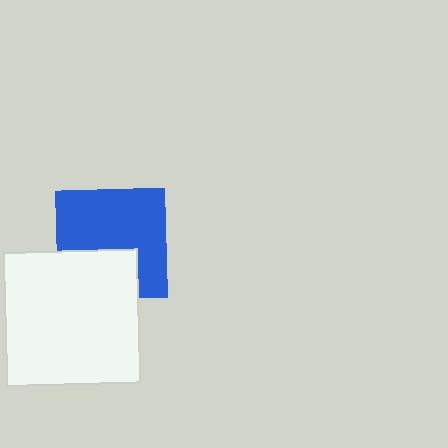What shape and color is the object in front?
The object in front is a white square.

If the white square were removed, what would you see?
You would see the complete blue square.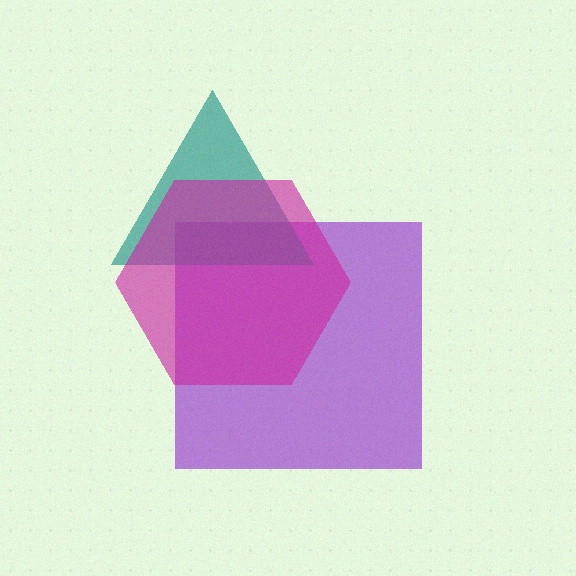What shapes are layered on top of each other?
The layered shapes are: a purple square, a teal triangle, a magenta hexagon.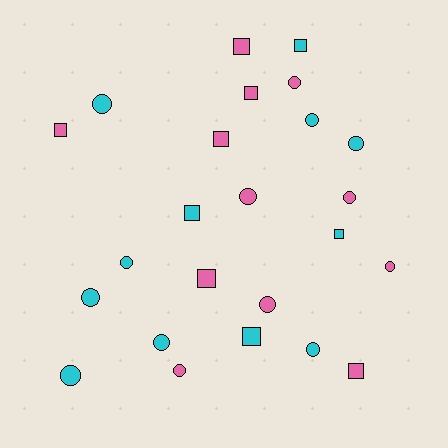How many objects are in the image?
There are 24 objects.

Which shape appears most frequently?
Circle, with 14 objects.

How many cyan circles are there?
There are 8 cyan circles.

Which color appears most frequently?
Pink, with 12 objects.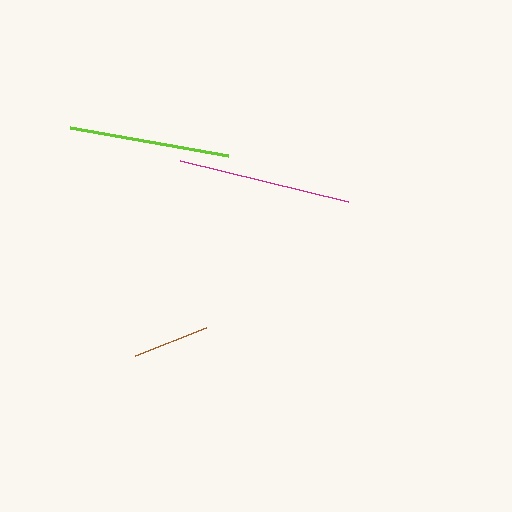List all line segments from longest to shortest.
From longest to shortest: magenta, lime, brown.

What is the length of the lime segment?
The lime segment is approximately 161 pixels long.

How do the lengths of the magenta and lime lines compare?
The magenta and lime lines are approximately the same length.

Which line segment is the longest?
The magenta line is the longest at approximately 173 pixels.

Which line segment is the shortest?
The brown line is the shortest at approximately 76 pixels.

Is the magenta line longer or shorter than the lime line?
The magenta line is longer than the lime line.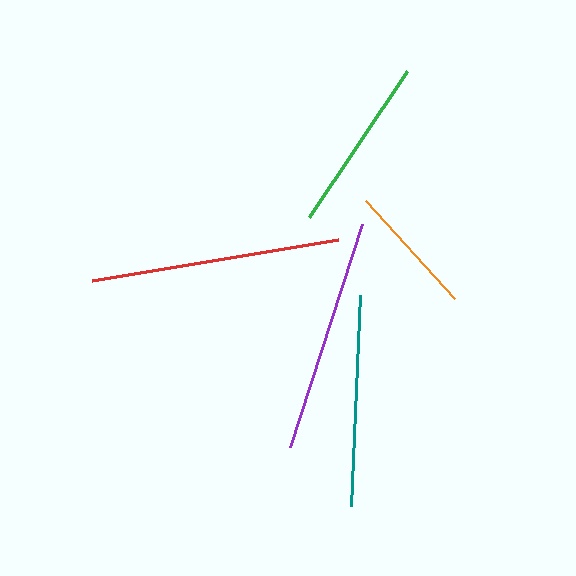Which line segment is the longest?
The red line is the longest at approximately 249 pixels.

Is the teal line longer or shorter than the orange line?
The teal line is longer than the orange line.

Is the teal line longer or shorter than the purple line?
The purple line is longer than the teal line.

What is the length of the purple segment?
The purple segment is approximately 234 pixels long.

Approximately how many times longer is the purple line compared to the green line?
The purple line is approximately 1.3 times the length of the green line.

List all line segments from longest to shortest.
From longest to shortest: red, purple, teal, green, orange.